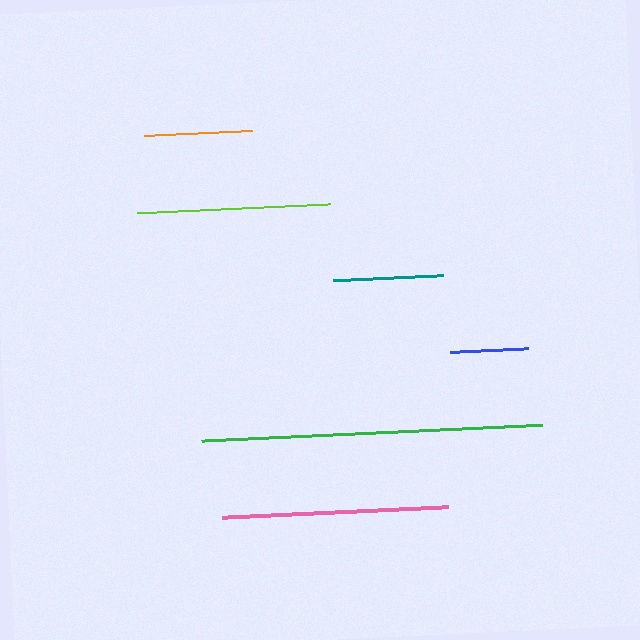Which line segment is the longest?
The green line is the longest at approximately 341 pixels.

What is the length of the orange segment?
The orange segment is approximately 107 pixels long.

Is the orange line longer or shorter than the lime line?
The lime line is longer than the orange line.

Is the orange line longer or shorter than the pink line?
The pink line is longer than the orange line.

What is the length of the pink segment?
The pink segment is approximately 226 pixels long.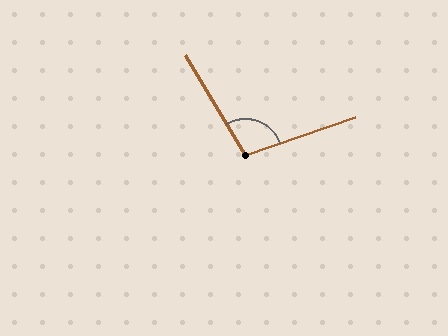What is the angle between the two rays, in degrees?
Approximately 102 degrees.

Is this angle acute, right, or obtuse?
It is obtuse.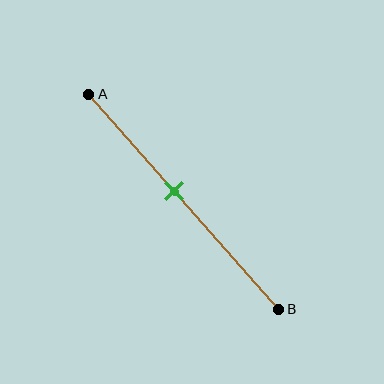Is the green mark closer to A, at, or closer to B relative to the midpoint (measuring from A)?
The green mark is closer to point A than the midpoint of segment AB.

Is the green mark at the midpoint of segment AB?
No, the mark is at about 45% from A, not at the 50% midpoint.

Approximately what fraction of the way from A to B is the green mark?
The green mark is approximately 45% of the way from A to B.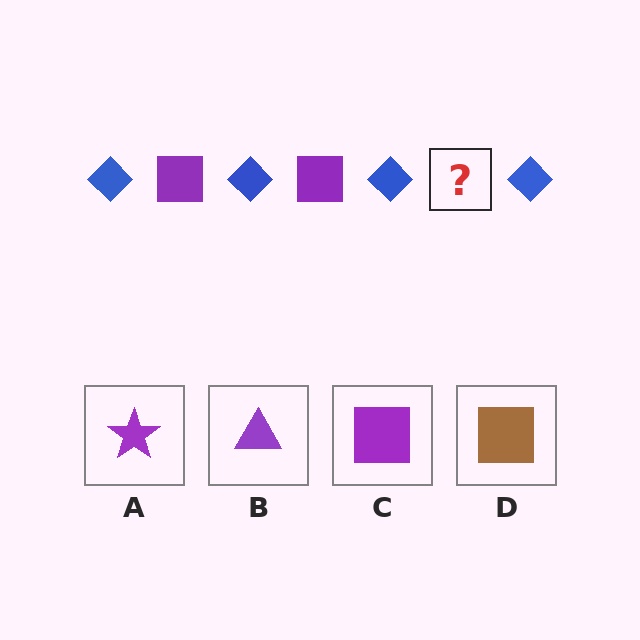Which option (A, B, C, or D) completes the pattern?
C.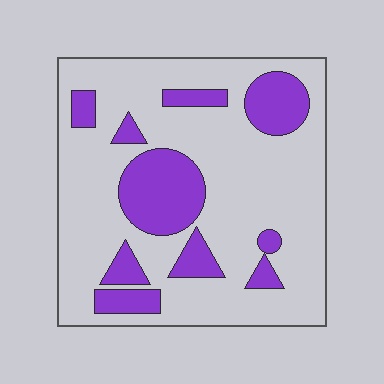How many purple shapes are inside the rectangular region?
10.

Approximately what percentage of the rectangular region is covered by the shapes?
Approximately 25%.